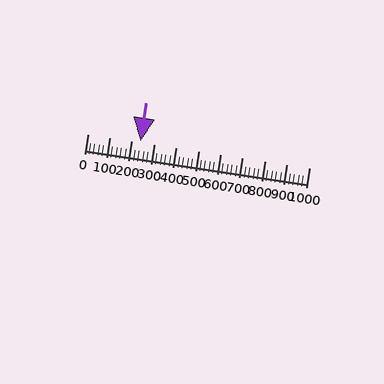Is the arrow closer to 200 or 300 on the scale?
The arrow is closer to 200.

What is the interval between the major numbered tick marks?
The major tick marks are spaced 100 units apart.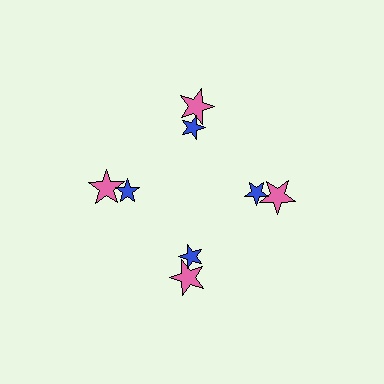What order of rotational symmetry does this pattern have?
This pattern has 4-fold rotational symmetry.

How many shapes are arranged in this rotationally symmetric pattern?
There are 8 shapes, arranged in 4 groups of 2.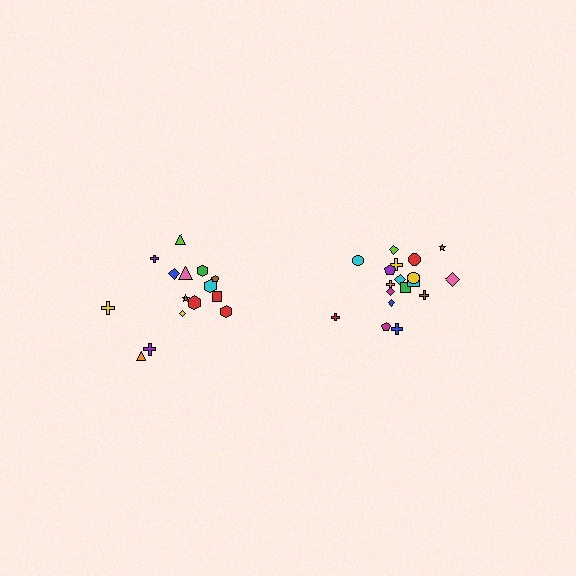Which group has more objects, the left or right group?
The right group.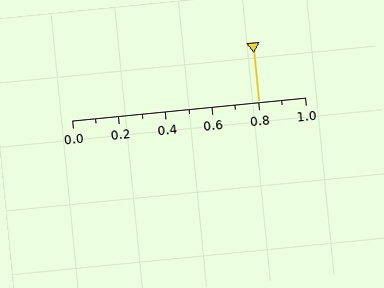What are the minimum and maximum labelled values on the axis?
The axis runs from 0.0 to 1.0.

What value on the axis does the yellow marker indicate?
The marker indicates approximately 0.8.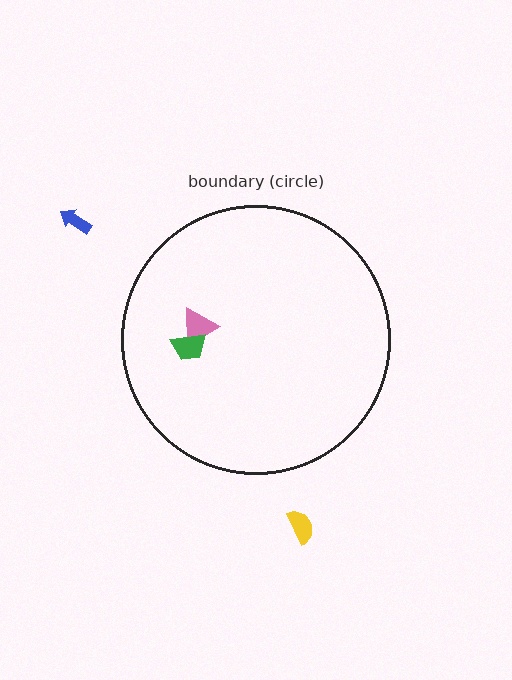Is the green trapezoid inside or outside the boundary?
Inside.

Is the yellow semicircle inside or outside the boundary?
Outside.